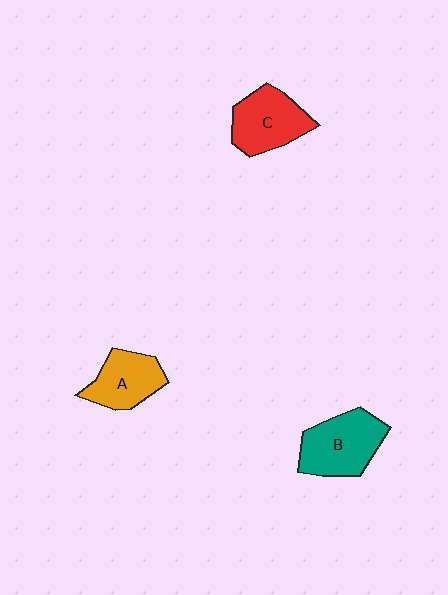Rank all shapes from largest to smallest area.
From largest to smallest: B (teal), C (red), A (orange).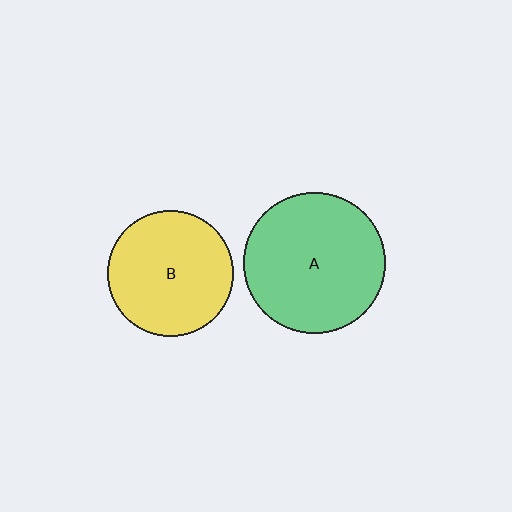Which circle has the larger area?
Circle A (green).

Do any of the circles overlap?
No, none of the circles overlap.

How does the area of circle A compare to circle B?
Approximately 1.3 times.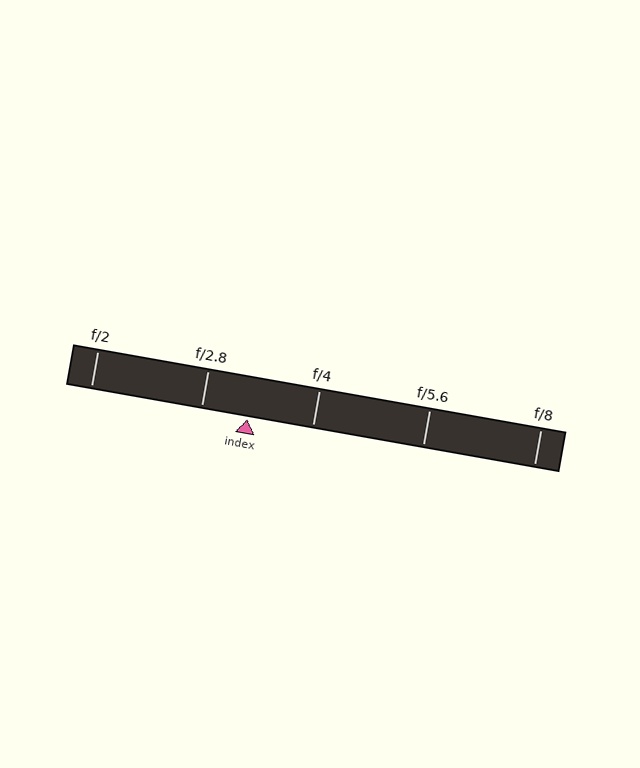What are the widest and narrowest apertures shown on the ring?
The widest aperture shown is f/2 and the narrowest is f/8.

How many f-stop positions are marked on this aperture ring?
There are 5 f-stop positions marked.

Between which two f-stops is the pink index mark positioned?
The index mark is between f/2.8 and f/4.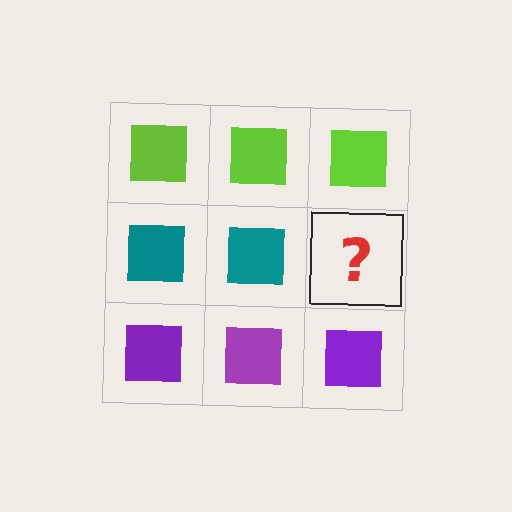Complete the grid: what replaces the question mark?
The question mark should be replaced with a teal square.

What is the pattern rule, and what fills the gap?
The rule is that each row has a consistent color. The gap should be filled with a teal square.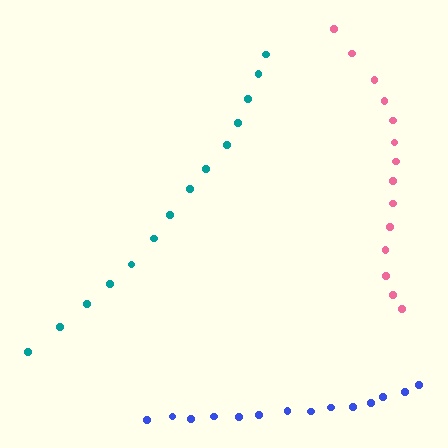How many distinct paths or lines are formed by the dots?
There are 3 distinct paths.